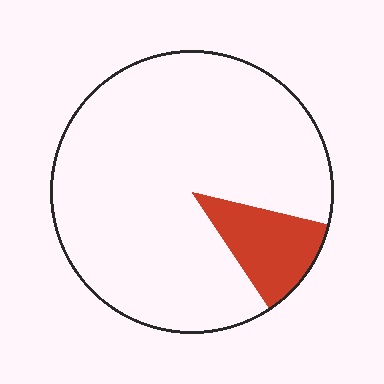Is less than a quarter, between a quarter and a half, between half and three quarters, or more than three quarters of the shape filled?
Less than a quarter.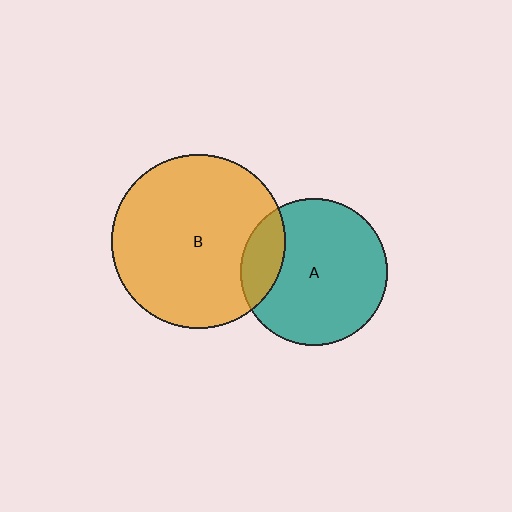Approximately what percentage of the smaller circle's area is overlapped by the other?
Approximately 20%.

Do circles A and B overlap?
Yes.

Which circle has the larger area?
Circle B (orange).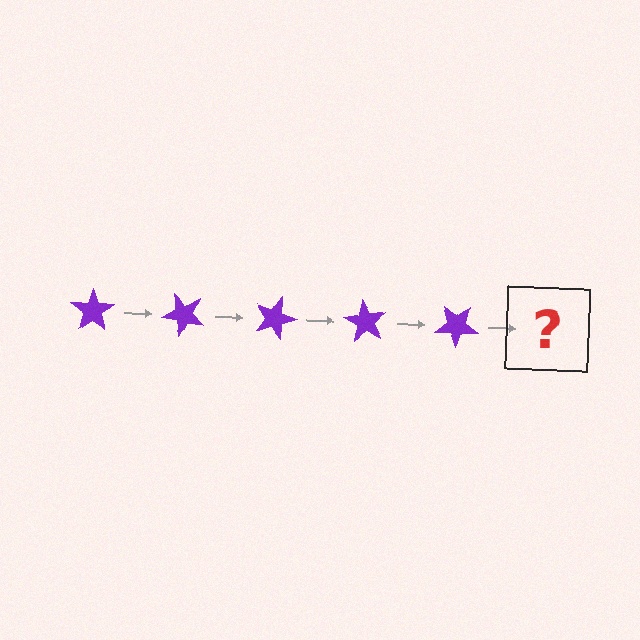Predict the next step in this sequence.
The next step is a purple star rotated 225 degrees.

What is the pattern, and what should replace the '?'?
The pattern is that the star rotates 45 degrees each step. The '?' should be a purple star rotated 225 degrees.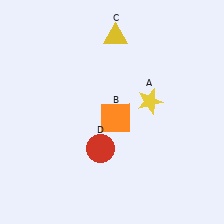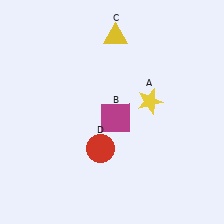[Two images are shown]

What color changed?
The square (B) changed from orange in Image 1 to magenta in Image 2.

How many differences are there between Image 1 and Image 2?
There is 1 difference between the two images.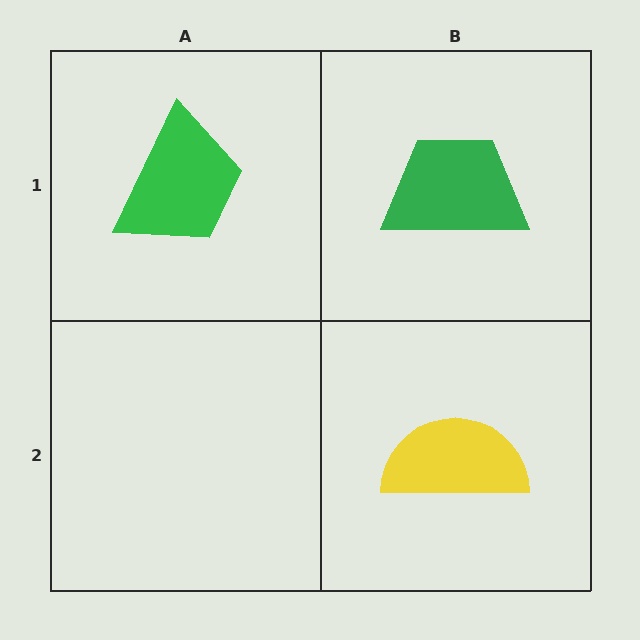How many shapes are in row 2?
1 shape.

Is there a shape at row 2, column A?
No, that cell is empty.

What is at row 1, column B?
A green trapezoid.